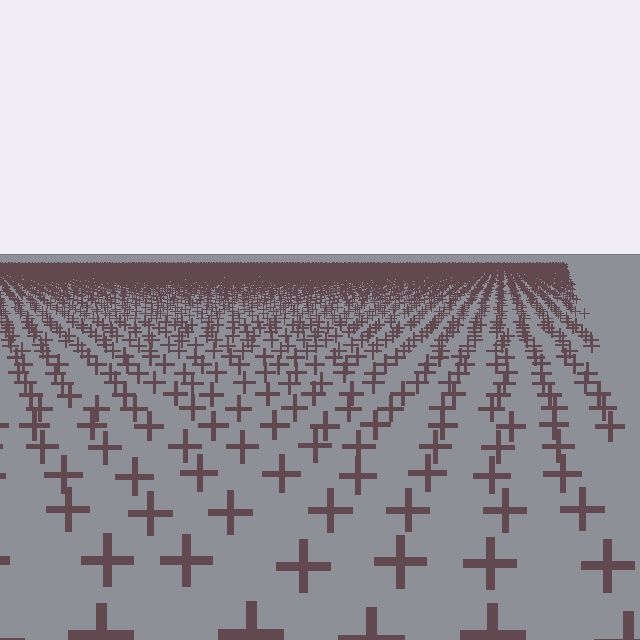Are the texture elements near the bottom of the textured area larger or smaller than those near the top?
Larger. Near the bottom, elements are closer to the viewer and appear at a bigger on-screen size.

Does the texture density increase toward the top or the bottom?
Density increases toward the top.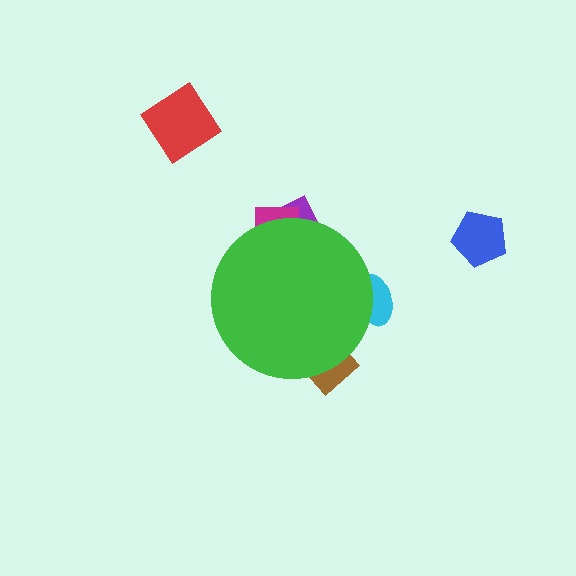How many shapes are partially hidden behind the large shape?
4 shapes are partially hidden.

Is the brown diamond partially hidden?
Yes, the brown diamond is partially hidden behind the green circle.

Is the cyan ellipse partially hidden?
Yes, the cyan ellipse is partially hidden behind the green circle.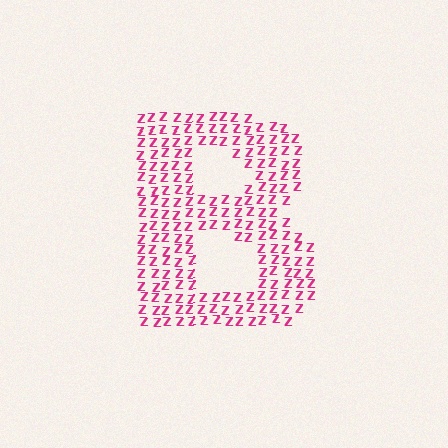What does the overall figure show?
The overall figure shows the letter B.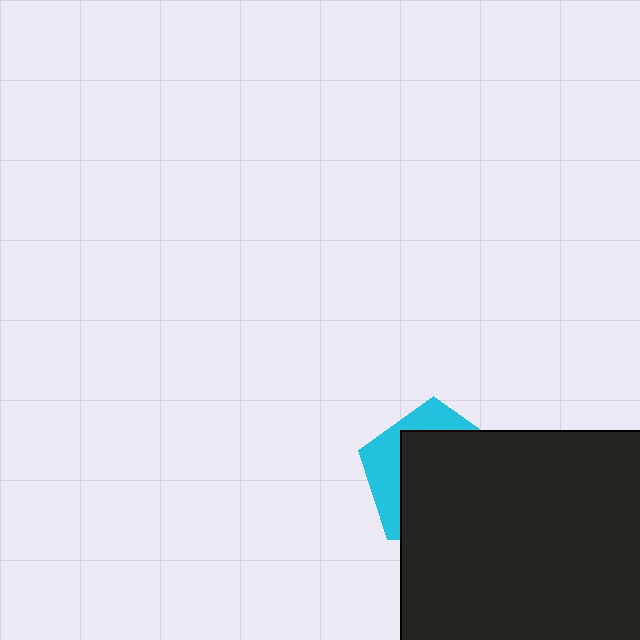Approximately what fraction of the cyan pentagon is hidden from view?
Roughly 70% of the cyan pentagon is hidden behind the black square.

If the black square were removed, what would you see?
You would see the complete cyan pentagon.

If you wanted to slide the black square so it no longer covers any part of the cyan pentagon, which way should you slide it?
Slide it toward the lower-right — that is the most direct way to separate the two shapes.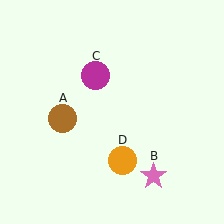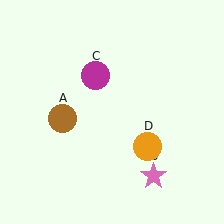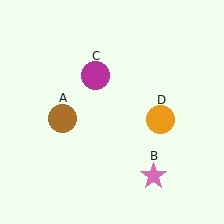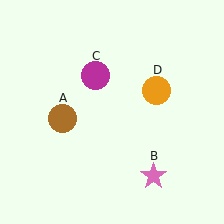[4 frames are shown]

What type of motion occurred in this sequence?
The orange circle (object D) rotated counterclockwise around the center of the scene.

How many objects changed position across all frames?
1 object changed position: orange circle (object D).